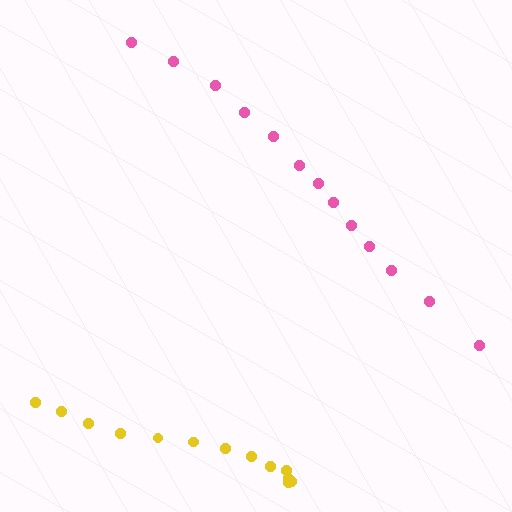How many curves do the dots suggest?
There are 2 distinct paths.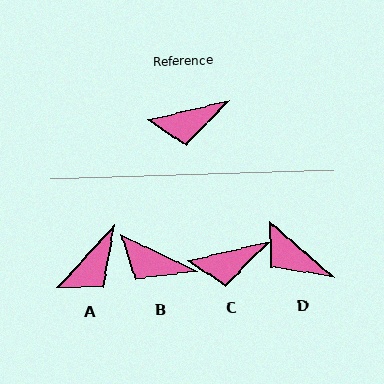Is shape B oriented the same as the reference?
No, it is off by about 39 degrees.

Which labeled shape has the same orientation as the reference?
C.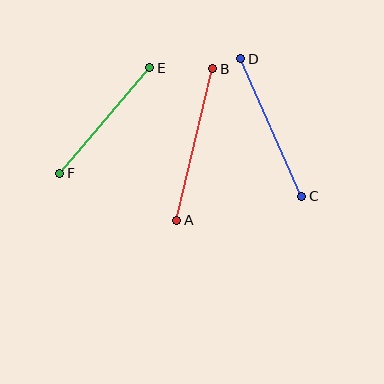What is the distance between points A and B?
The distance is approximately 156 pixels.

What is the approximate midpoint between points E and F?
The midpoint is at approximately (105, 121) pixels.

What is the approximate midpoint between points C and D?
The midpoint is at approximately (271, 127) pixels.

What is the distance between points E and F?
The distance is approximately 139 pixels.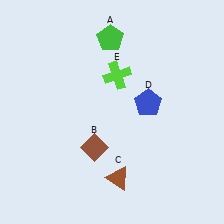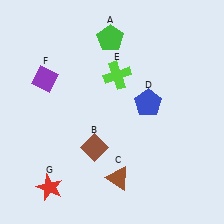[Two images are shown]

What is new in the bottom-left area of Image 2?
A red star (G) was added in the bottom-left area of Image 2.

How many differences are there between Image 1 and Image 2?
There are 2 differences between the two images.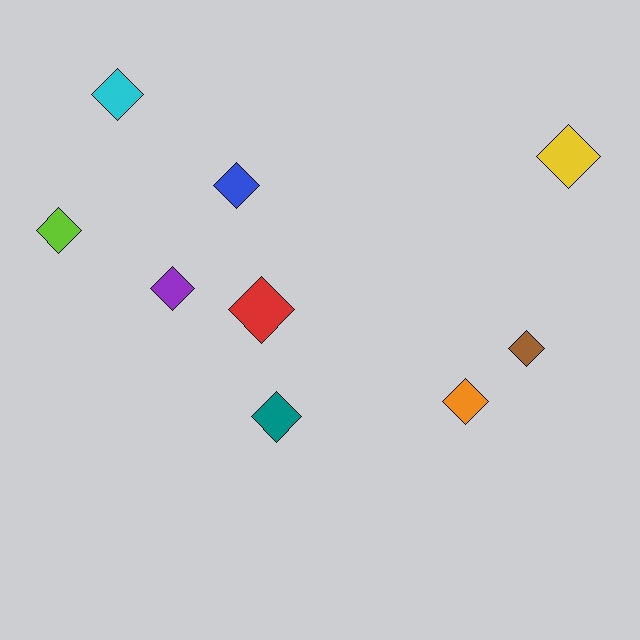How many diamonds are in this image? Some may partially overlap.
There are 9 diamonds.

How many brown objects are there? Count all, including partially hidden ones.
There is 1 brown object.